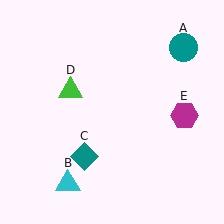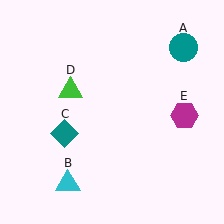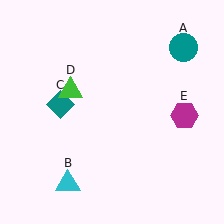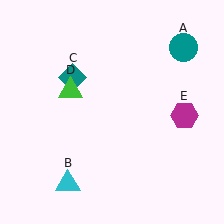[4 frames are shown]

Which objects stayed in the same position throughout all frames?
Teal circle (object A) and cyan triangle (object B) and green triangle (object D) and magenta hexagon (object E) remained stationary.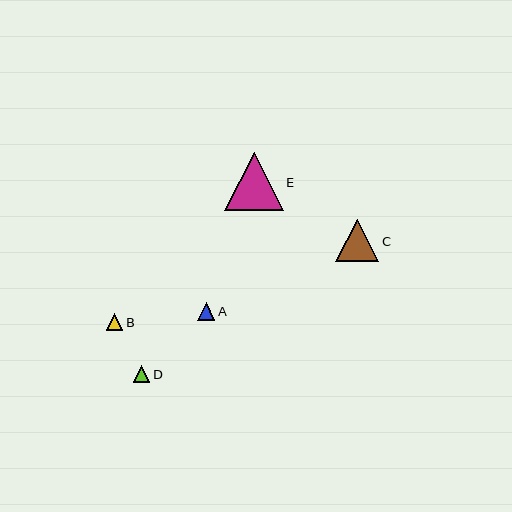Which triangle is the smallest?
Triangle D is the smallest with a size of approximately 17 pixels.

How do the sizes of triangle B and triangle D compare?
Triangle B and triangle D are approximately the same size.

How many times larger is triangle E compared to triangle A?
Triangle E is approximately 3.3 times the size of triangle A.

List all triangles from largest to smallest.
From largest to smallest: E, C, A, B, D.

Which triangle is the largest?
Triangle E is the largest with a size of approximately 58 pixels.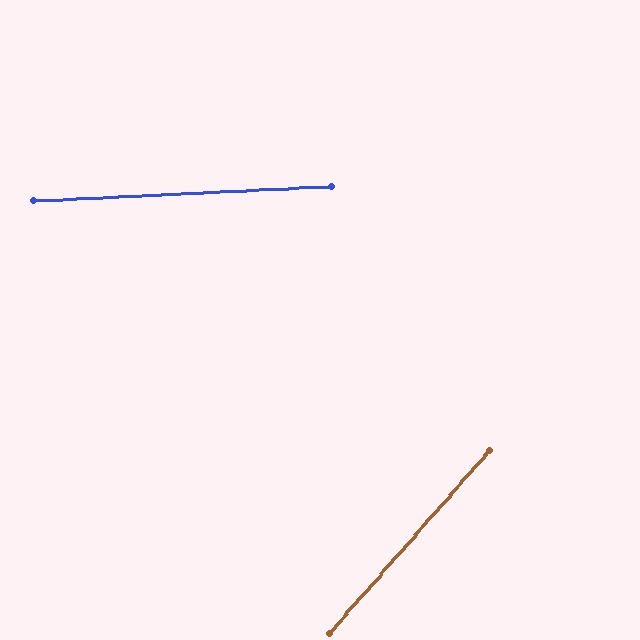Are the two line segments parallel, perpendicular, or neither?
Neither parallel nor perpendicular — they differ by about 46°.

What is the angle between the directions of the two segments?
Approximately 46 degrees.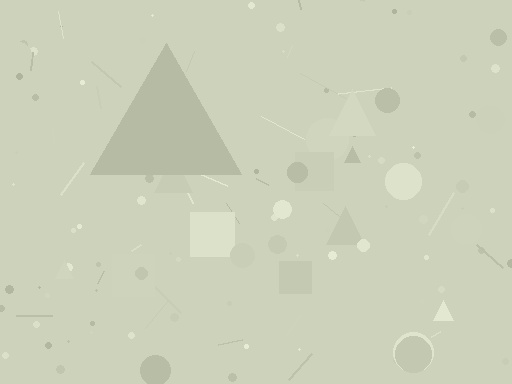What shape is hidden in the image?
A triangle is hidden in the image.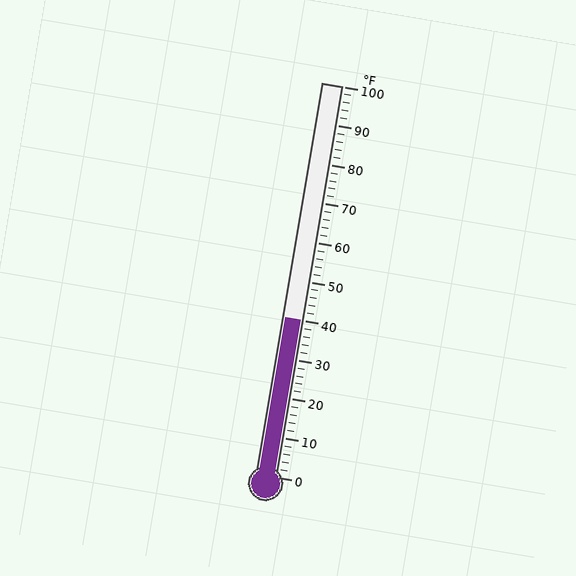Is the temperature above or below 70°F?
The temperature is below 70°F.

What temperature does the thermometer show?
The thermometer shows approximately 40°F.